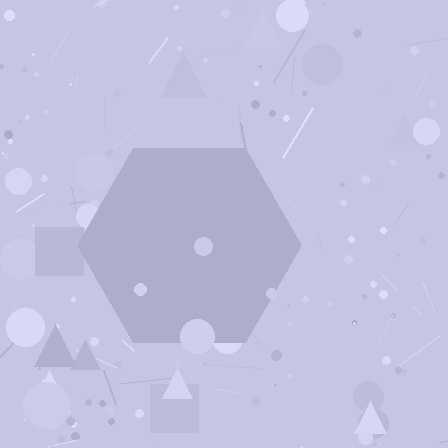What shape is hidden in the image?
A hexagon is hidden in the image.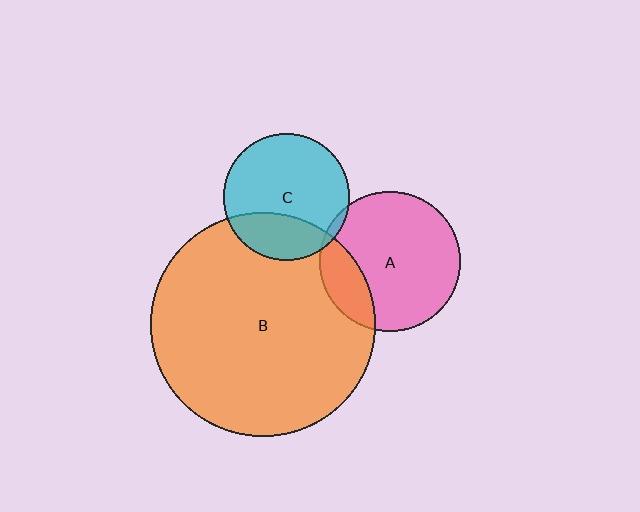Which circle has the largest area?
Circle B (orange).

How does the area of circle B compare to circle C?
Approximately 3.1 times.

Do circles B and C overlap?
Yes.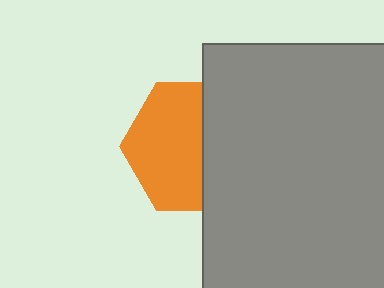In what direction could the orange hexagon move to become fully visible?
The orange hexagon could move left. That would shift it out from behind the gray rectangle entirely.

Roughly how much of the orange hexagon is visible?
About half of it is visible (roughly 57%).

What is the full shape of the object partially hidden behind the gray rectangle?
The partially hidden object is an orange hexagon.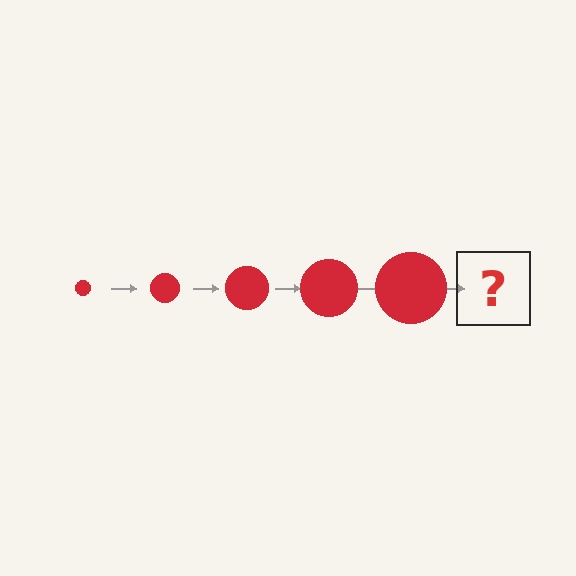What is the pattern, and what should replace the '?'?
The pattern is that the circle gets progressively larger each step. The '?' should be a red circle, larger than the previous one.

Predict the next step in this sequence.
The next step is a red circle, larger than the previous one.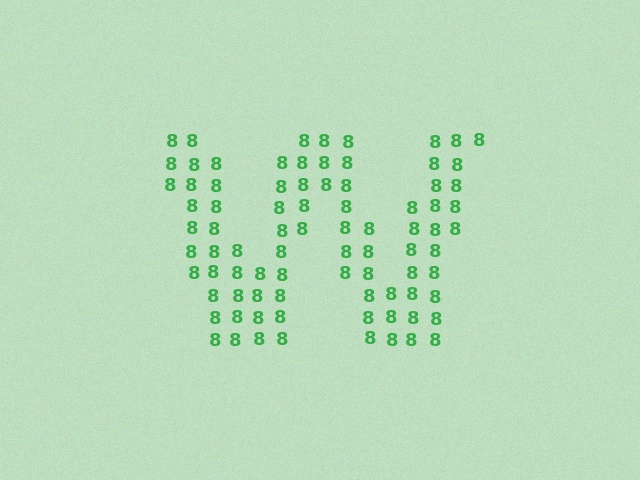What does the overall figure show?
The overall figure shows the letter W.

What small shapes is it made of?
It is made of small digit 8's.